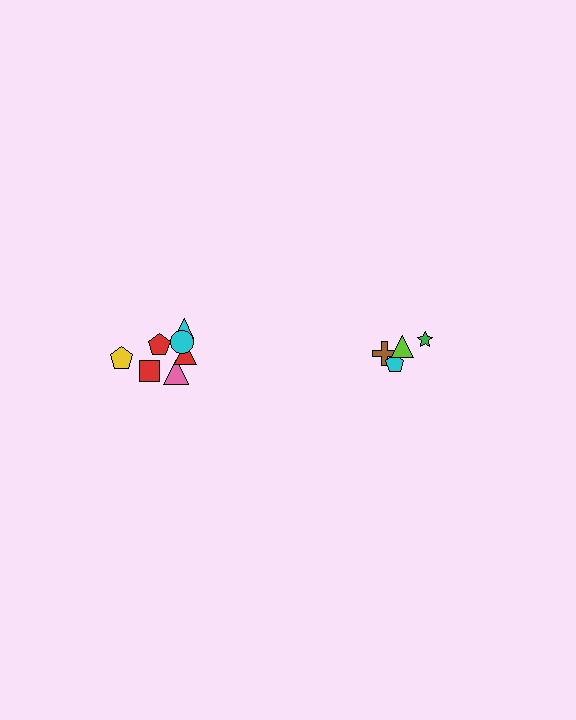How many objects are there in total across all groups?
There are 11 objects.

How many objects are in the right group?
There are 4 objects.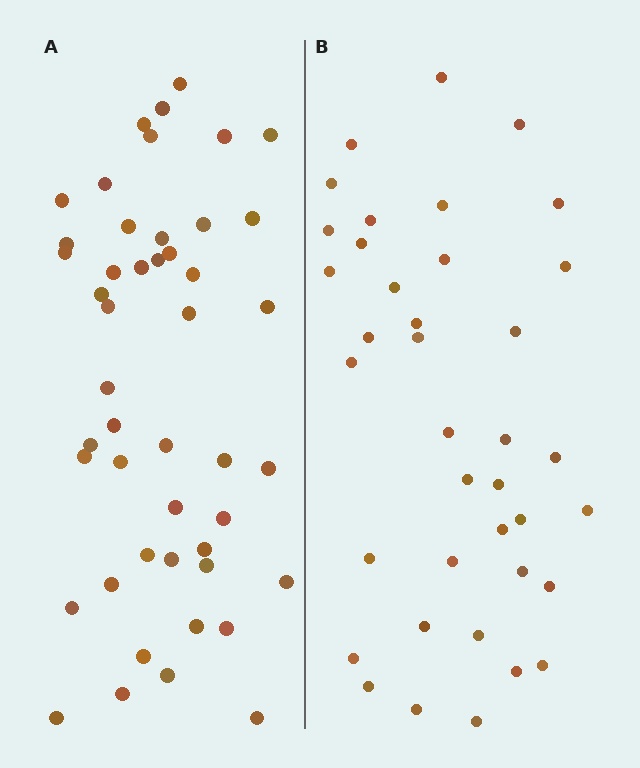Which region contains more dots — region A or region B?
Region A (the left region) has more dots.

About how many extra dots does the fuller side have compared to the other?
Region A has roughly 8 or so more dots than region B.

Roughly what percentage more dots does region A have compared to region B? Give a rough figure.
About 25% more.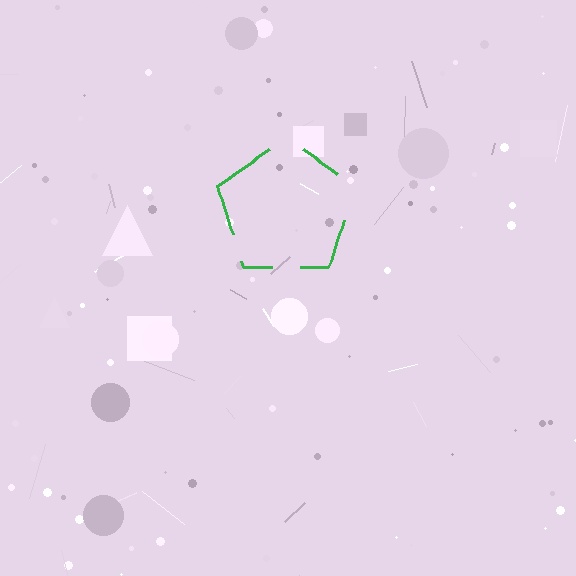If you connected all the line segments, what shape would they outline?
They would outline a pentagon.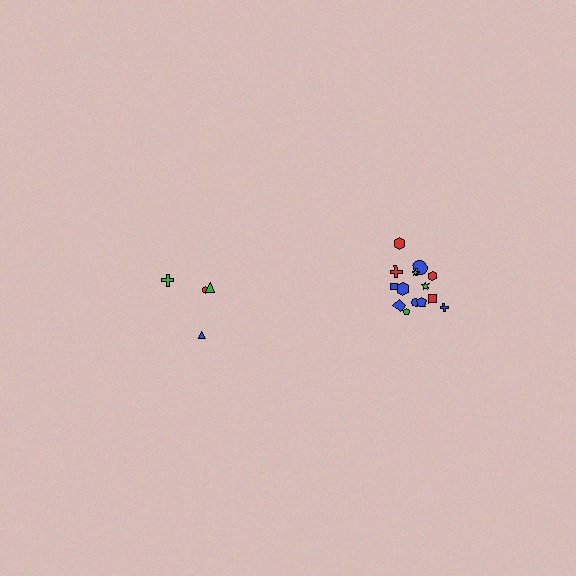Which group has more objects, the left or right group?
The right group.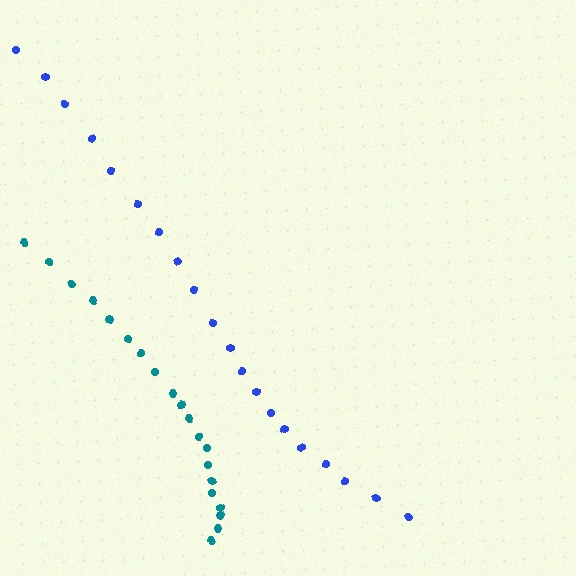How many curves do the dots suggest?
There are 2 distinct paths.